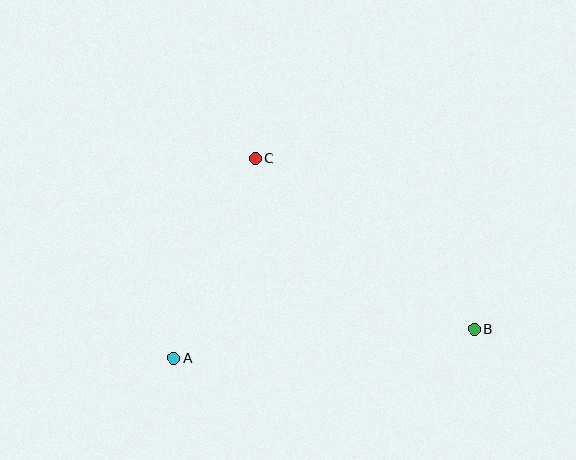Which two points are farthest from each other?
Points A and B are farthest from each other.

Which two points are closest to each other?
Points A and C are closest to each other.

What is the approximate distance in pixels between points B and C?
The distance between B and C is approximately 278 pixels.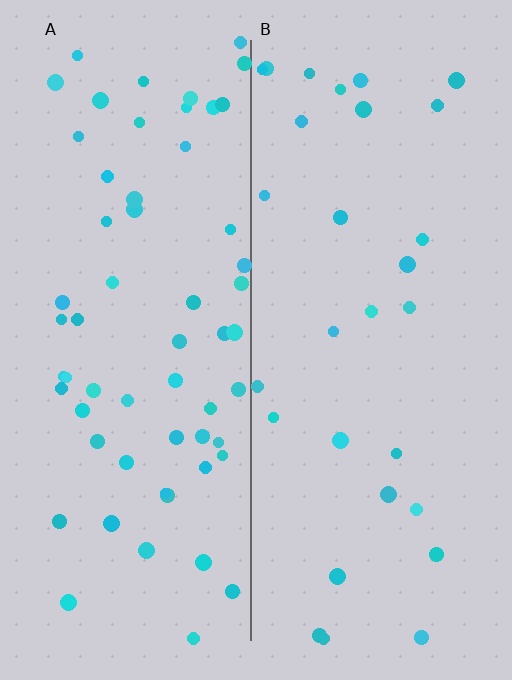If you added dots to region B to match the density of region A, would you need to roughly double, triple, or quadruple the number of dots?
Approximately double.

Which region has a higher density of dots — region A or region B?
A (the left).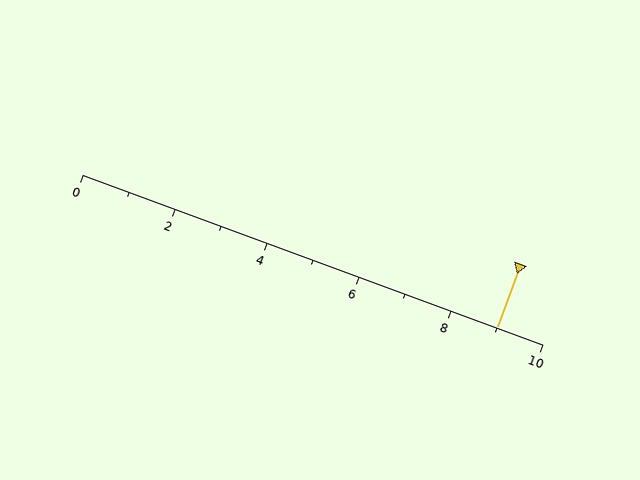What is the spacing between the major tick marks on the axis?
The major ticks are spaced 2 apart.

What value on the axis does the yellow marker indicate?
The marker indicates approximately 9.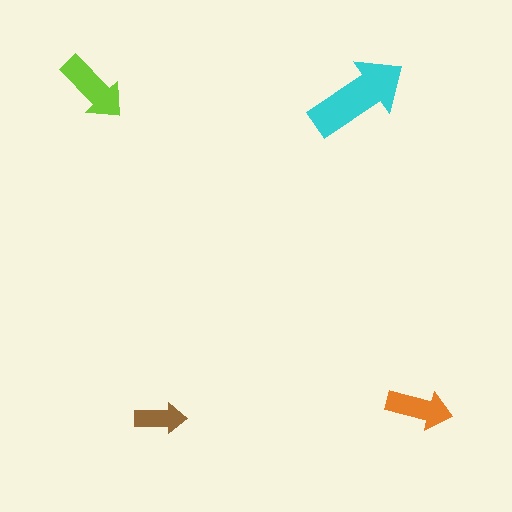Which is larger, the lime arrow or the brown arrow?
The lime one.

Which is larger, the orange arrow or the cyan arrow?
The cyan one.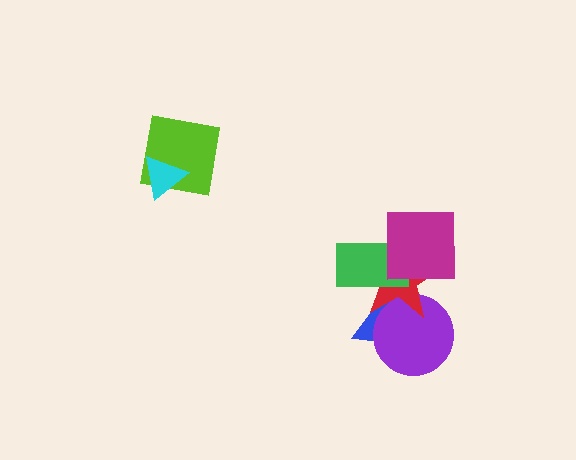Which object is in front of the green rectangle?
The magenta square is in front of the green rectangle.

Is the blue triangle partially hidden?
Yes, it is partially covered by another shape.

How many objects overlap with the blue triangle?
3 objects overlap with the blue triangle.